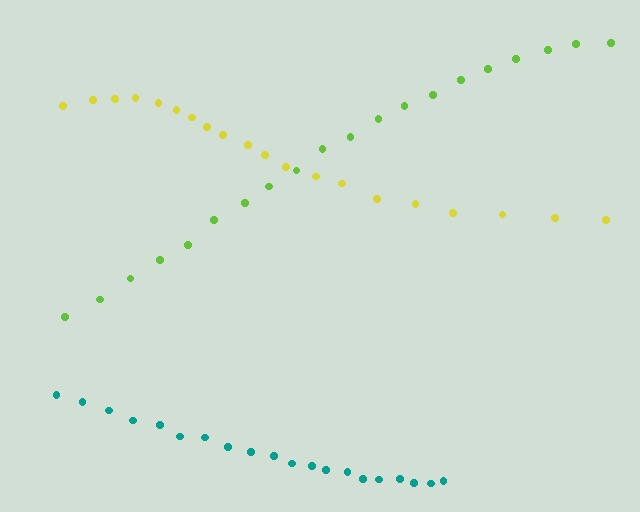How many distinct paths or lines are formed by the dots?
There are 3 distinct paths.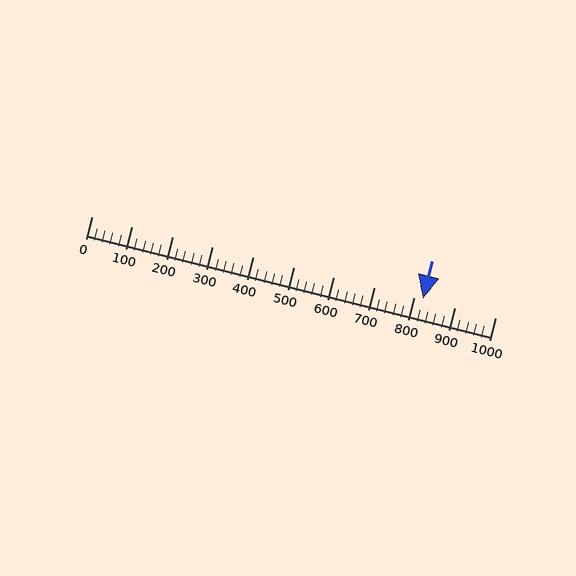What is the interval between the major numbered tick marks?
The major tick marks are spaced 100 units apart.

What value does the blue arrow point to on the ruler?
The blue arrow points to approximately 820.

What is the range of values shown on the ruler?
The ruler shows values from 0 to 1000.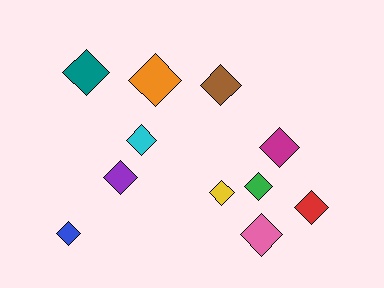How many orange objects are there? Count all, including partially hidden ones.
There is 1 orange object.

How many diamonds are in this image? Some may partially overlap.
There are 11 diamonds.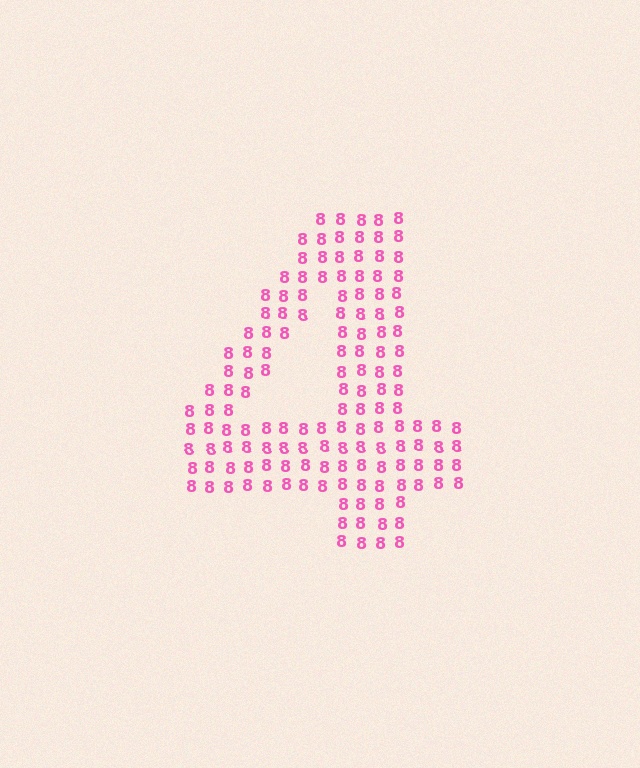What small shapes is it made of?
It is made of small digit 8's.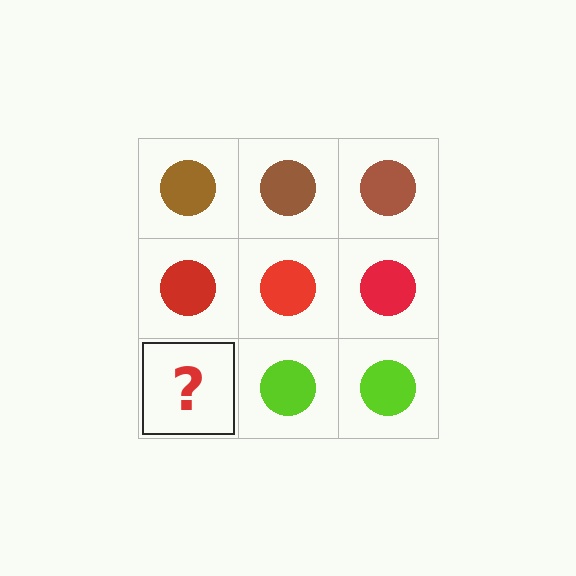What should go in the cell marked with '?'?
The missing cell should contain a lime circle.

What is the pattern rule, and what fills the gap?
The rule is that each row has a consistent color. The gap should be filled with a lime circle.